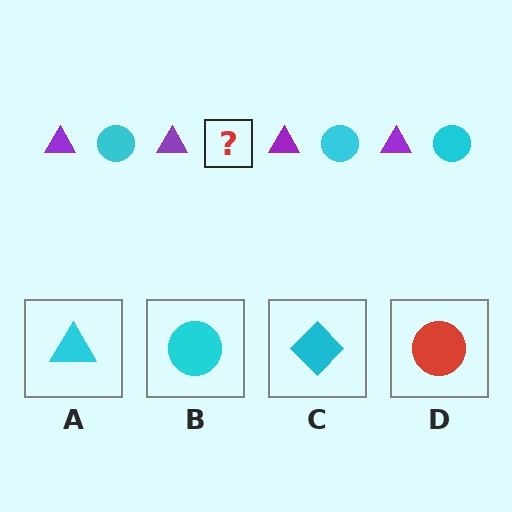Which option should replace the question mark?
Option B.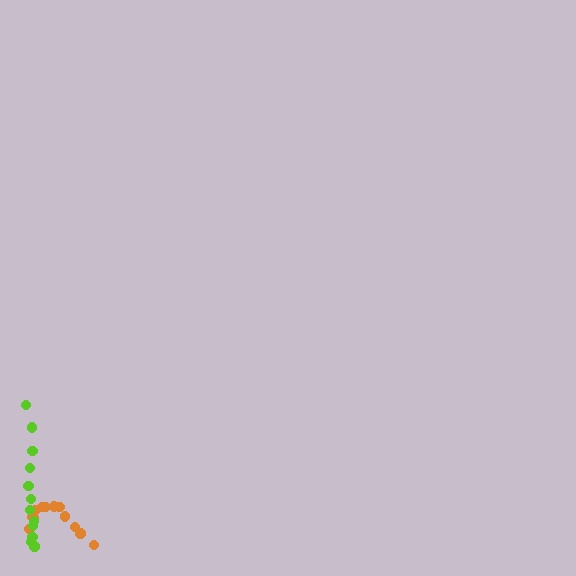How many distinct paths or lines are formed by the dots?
There are 2 distinct paths.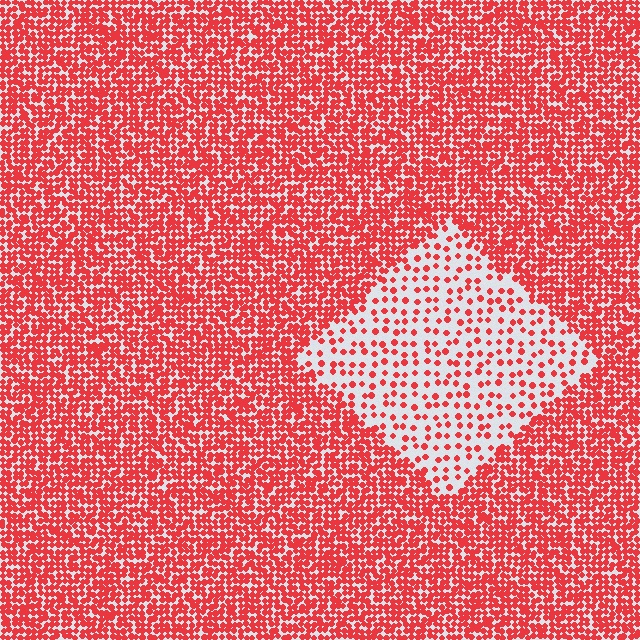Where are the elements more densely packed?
The elements are more densely packed outside the diamond boundary.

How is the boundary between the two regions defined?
The boundary is defined by a change in element density (approximately 3.0x ratio). All elements are the same color, size, and shape.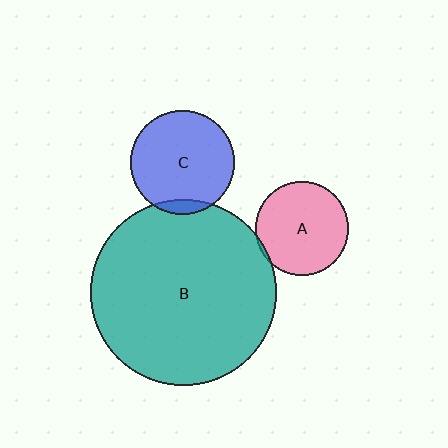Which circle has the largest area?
Circle B (teal).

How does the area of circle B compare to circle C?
Approximately 3.2 times.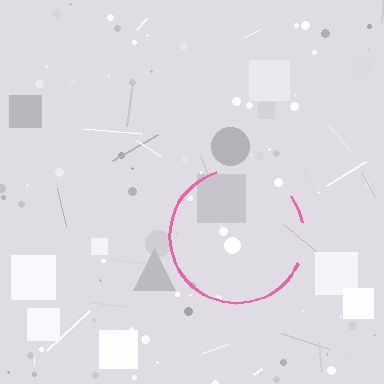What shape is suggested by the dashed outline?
The dashed outline suggests a circle.